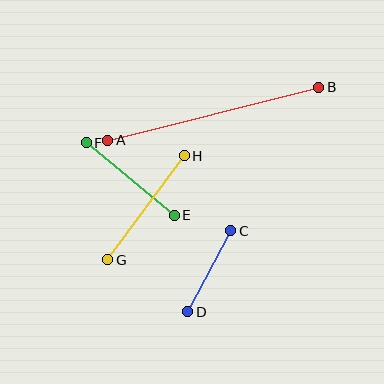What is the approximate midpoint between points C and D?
The midpoint is at approximately (209, 271) pixels.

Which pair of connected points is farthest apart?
Points A and B are farthest apart.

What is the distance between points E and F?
The distance is approximately 114 pixels.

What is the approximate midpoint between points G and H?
The midpoint is at approximately (146, 208) pixels.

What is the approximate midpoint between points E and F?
The midpoint is at approximately (130, 179) pixels.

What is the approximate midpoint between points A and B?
The midpoint is at approximately (213, 114) pixels.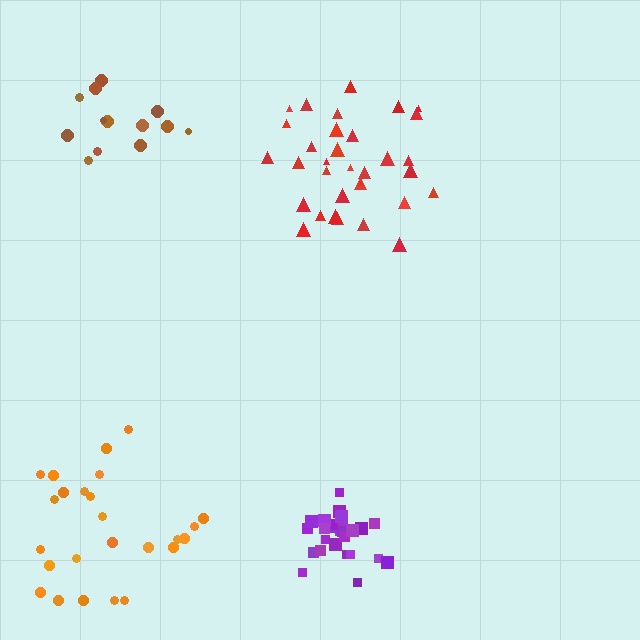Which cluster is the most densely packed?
Purple.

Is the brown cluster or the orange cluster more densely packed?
Brown.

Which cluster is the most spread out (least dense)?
Orange.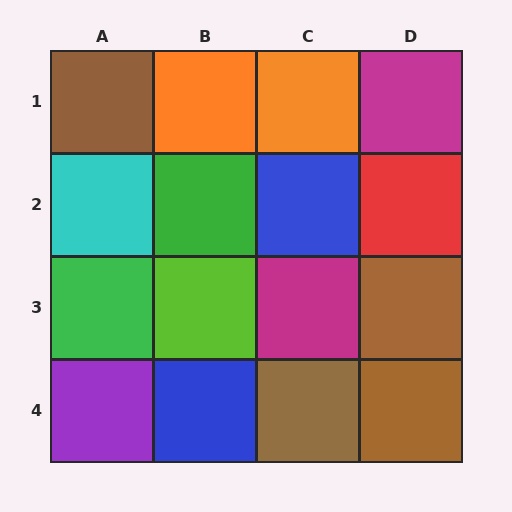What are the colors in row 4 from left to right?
Purple, blue, brown, brown.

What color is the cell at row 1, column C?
Orange.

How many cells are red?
1 cell is red.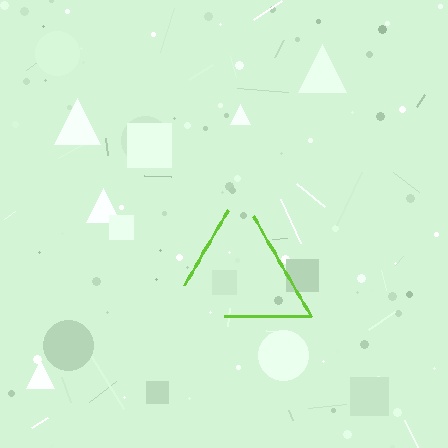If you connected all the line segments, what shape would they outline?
They would outline a triangle.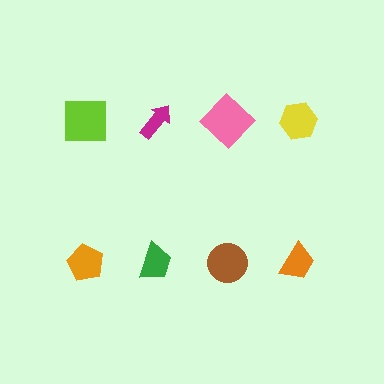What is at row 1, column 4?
A yellow hexagon.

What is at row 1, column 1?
A lime square.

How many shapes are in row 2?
4 shapes.